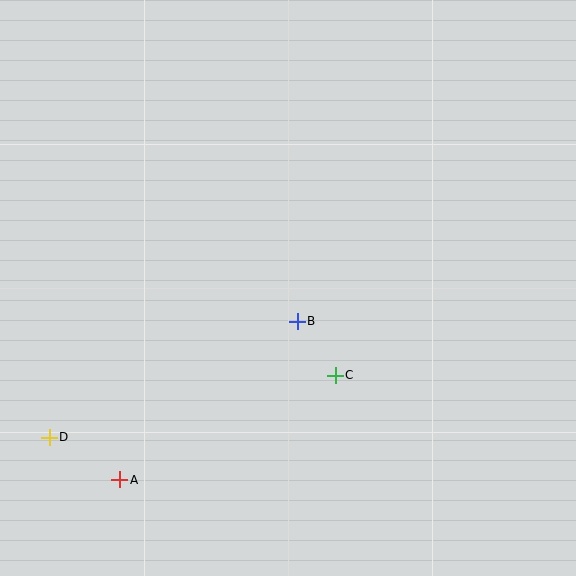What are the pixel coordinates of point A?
Point A is at (120, 480).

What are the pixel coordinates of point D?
Point D is at (49, 437).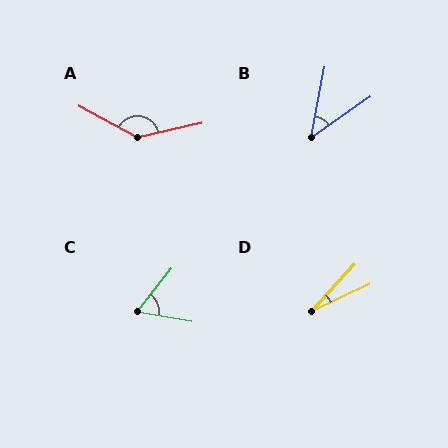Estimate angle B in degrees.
Approximately 44 degrees.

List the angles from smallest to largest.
D (22°), B (44°), C (61°), A (139°).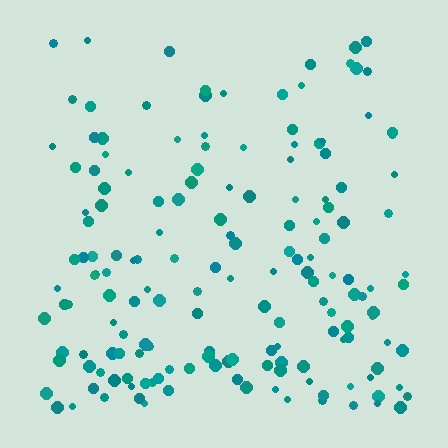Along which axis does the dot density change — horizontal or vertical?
Vertical.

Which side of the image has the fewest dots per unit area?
The top.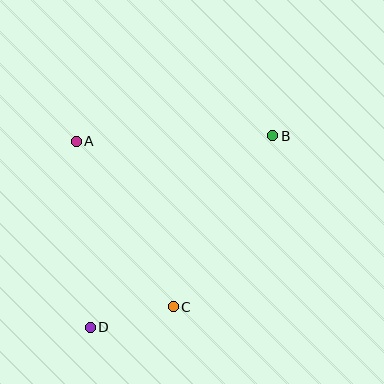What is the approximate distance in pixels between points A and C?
The distance between A and C is approximately 192 pixels.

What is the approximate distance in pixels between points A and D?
The distance between A and D is approximately 187 pixels.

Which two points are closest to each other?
Points C and D are closest to each other.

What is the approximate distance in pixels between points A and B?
The distance between A and B is approximately 197 pixels.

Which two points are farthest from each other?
Points B and D are farthest from each other.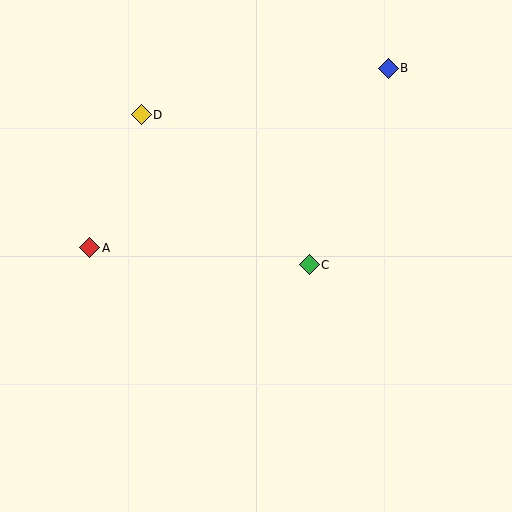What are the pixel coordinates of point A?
Point A is at (90, 248).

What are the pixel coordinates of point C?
Point C is at (309, 265).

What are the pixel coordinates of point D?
Point D is at (141, 115).